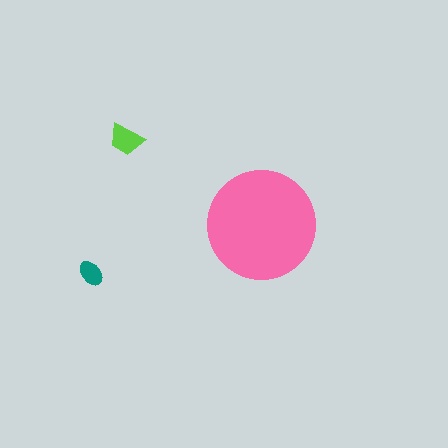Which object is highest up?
The lime trapezoid is topmost.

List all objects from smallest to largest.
The teal ellipse, the lime trapezoid, the pink circle.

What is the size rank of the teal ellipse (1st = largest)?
3rd.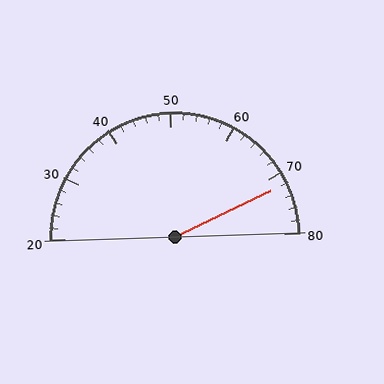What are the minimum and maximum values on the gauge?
The gauge ranges from 20 to 80.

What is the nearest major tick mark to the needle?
The nearest major tick mark is 70.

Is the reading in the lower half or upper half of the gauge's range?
The reading is in the upper half of the range (20 to 80).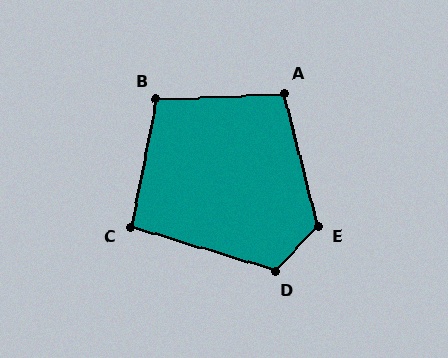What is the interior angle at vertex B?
Approximately 104 degrees (obtuse).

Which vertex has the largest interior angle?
E, at approximately 122 degrees.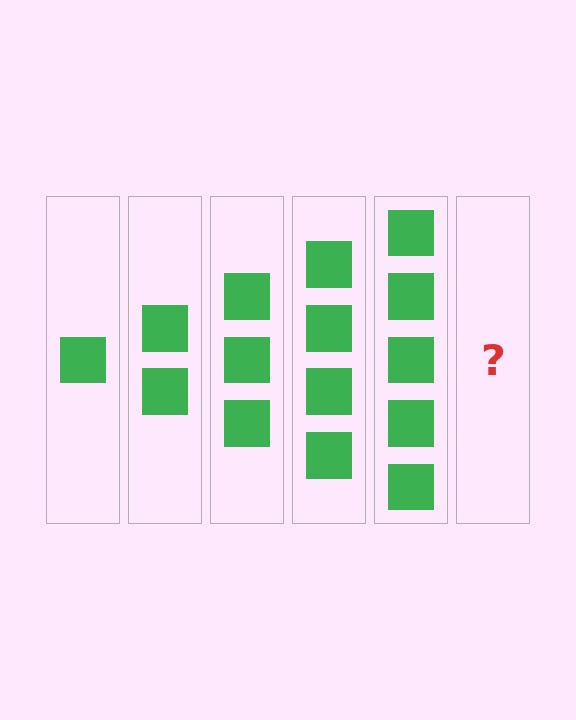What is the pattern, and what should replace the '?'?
The pattern is that each step adds one more square. The '?' should be 6 squares.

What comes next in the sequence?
The next element should be 6 squares.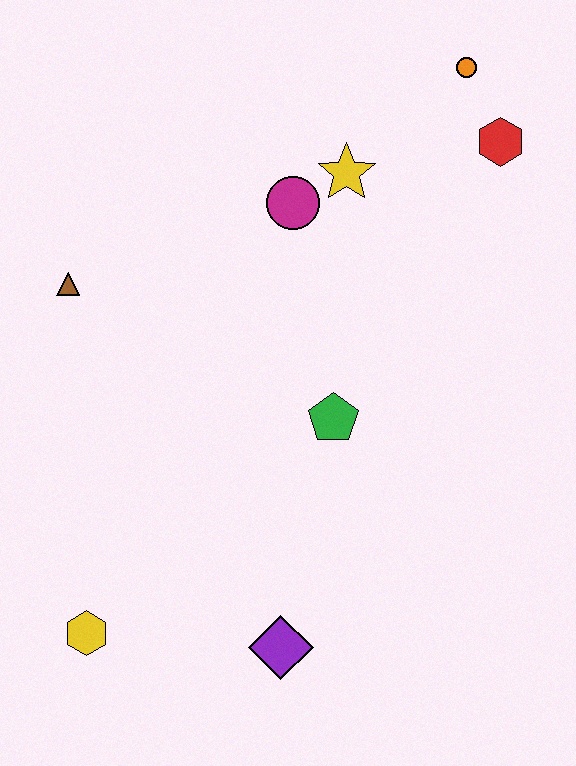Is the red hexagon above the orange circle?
No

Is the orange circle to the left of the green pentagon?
No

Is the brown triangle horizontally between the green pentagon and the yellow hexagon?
No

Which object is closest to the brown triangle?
The magenta circle is closest to the brown triangle.